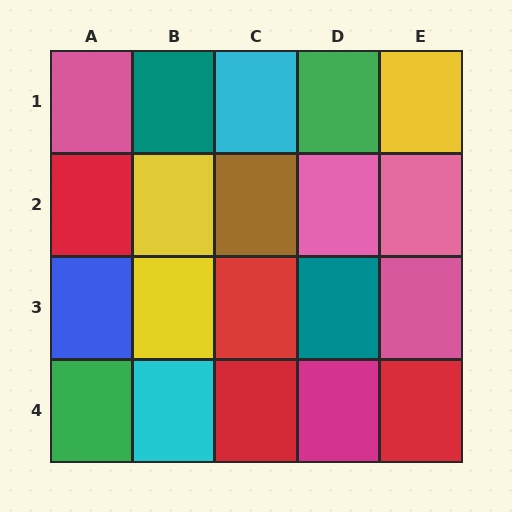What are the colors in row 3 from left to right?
Blue, yellow, red, teal, pink.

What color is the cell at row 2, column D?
Pink.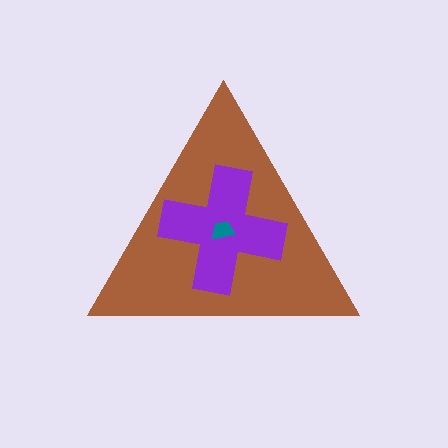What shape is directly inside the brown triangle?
The purple cross.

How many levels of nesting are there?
3.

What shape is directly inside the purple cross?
The teal trapezoid.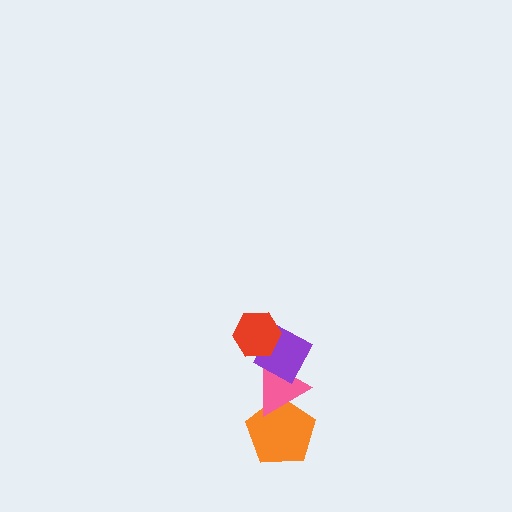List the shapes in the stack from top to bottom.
From top to bottom: the red hexagon, the purple diamond, the pink triangle, the orange pentagon.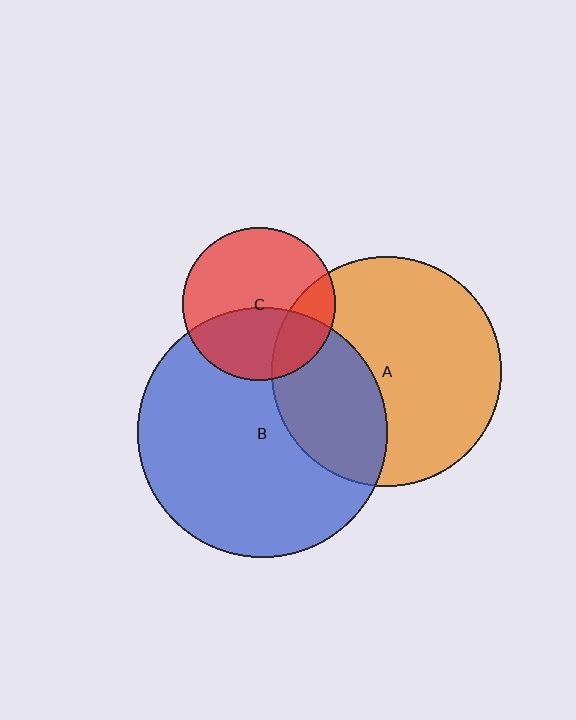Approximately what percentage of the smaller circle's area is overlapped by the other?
Approximately 20%.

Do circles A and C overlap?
Yes.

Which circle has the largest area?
Circle B (blue).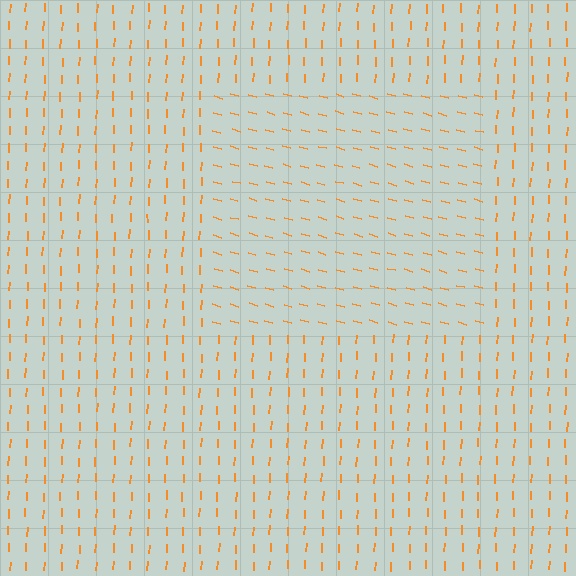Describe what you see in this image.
The image is filled with small orange line segments. A rectangle region in the image has lines oriented differently from the surrounding lines, creating a visible texture boundary.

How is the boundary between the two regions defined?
The boundary is defined purely by a change in line orientation (approximately 77 degrees difference). All lines are the same color and thickness.